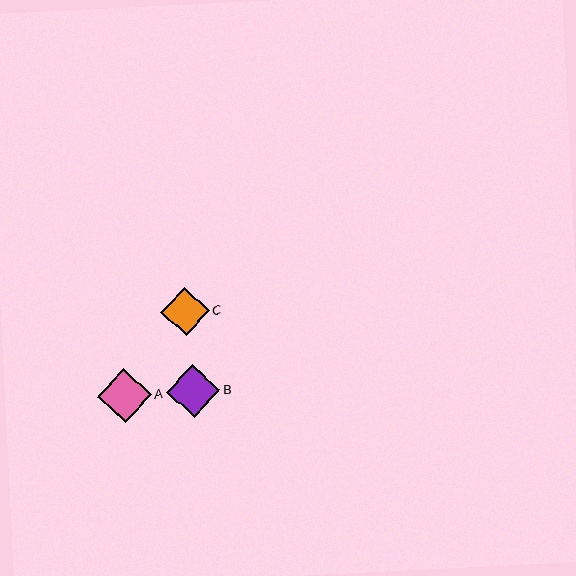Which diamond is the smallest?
Diamond C is the smallest with a size of approximately 48 pixels.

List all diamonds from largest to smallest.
From largest to smallest: A, B, C.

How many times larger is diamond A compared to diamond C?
Diamond A is approximately 1.1 times the size of diamond C.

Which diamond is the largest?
Diamond A is the largest with a size of approximately 54 pixels.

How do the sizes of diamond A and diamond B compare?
Diamond A and diamond B are approximately the same size.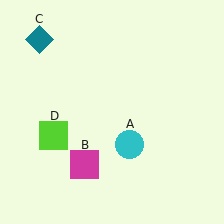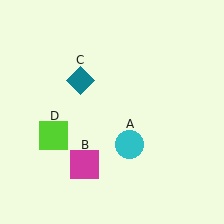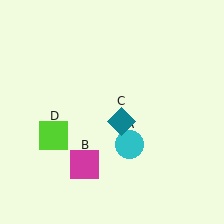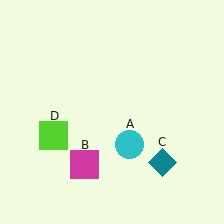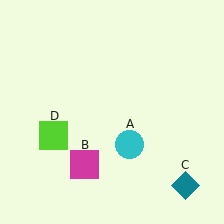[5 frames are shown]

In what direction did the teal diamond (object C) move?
The teal diamond (object C) moved down and to the right.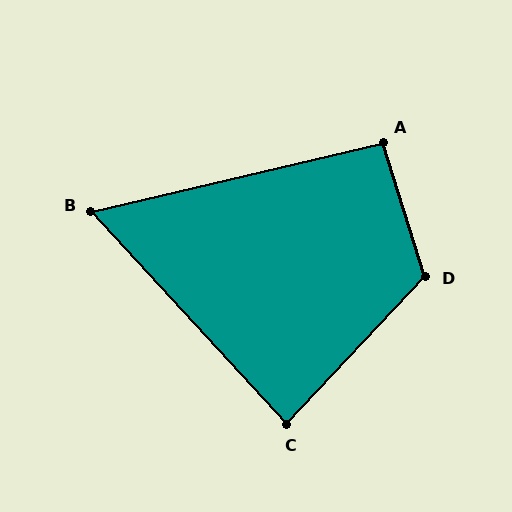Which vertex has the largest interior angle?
D, at approximately 119 degrees.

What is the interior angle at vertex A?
Approximately 94 degrees (approximately right).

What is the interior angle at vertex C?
Approximately 86 degrees (approximately right).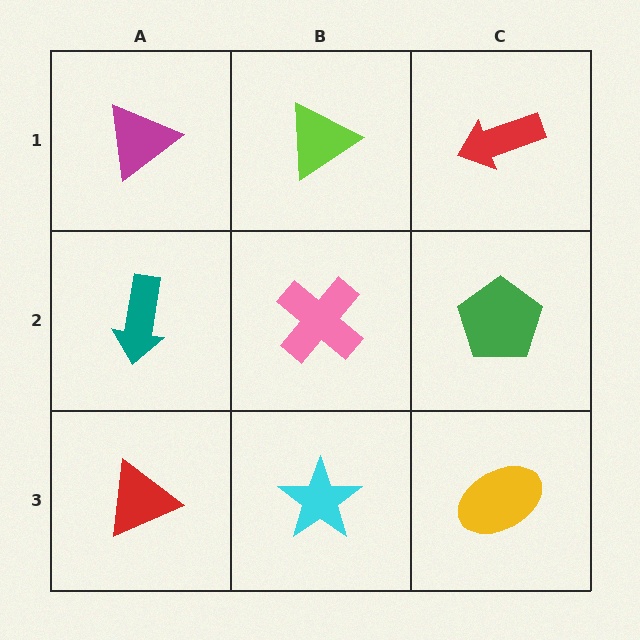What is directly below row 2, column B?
A cyan star.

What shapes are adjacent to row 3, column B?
A pink cross (row 2, column B), a red triangle (row 3, column A), a yellow ellipse (row 3, column C).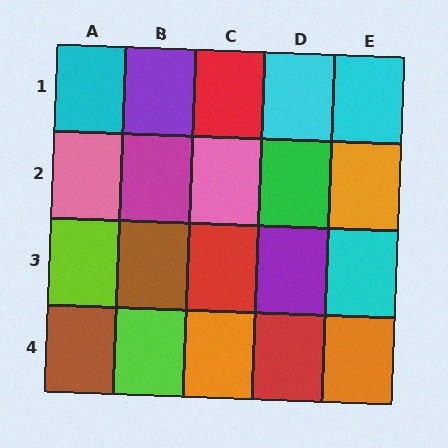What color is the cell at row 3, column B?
Brown.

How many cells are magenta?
1 cell is magenta.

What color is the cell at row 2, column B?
Magenta.